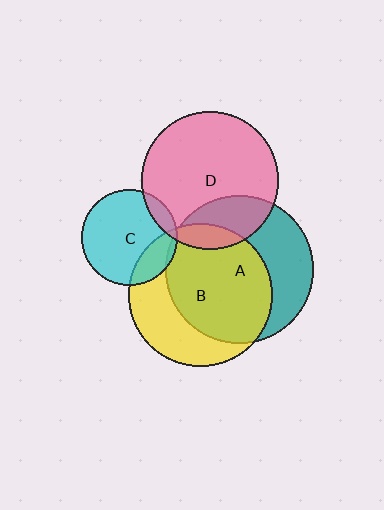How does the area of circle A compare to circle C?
Approximately 2.4 times.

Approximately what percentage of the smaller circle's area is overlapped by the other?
Approximately 5%.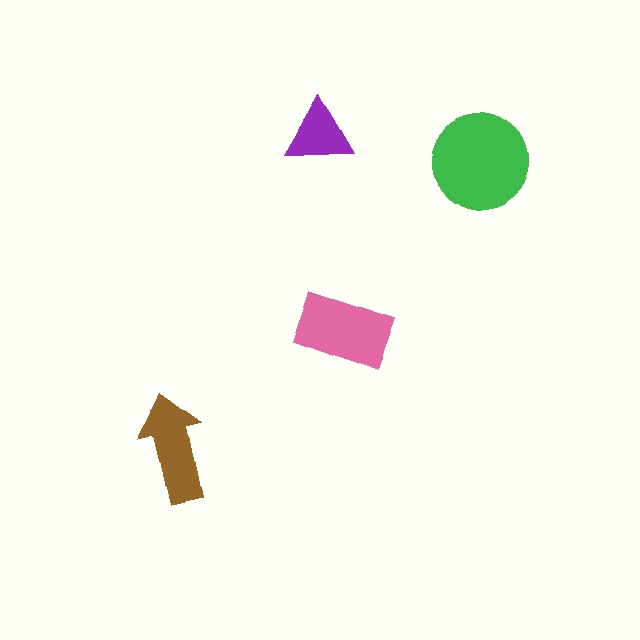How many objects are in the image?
There are 4 objects in the image.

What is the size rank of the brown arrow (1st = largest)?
3rd.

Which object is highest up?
The purple triangle is topmost.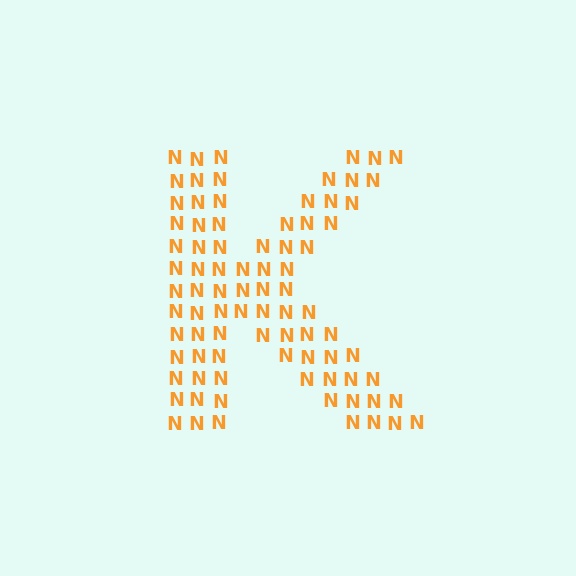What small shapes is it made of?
It is made of small letter N's.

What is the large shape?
The large shape is the letter K.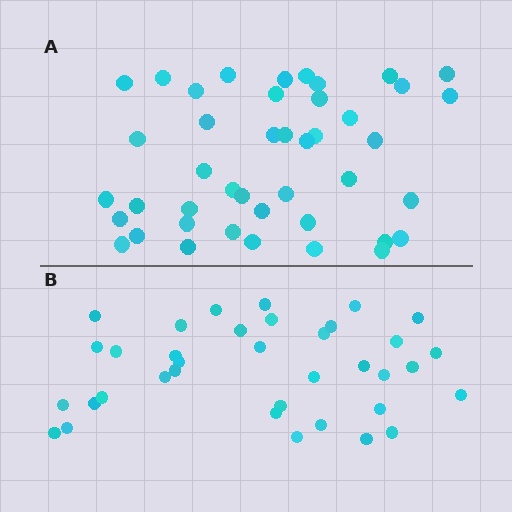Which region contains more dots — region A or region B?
Region A (the top region) has more dots.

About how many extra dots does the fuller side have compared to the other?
Region A has roughly 8 or so more dots than region B.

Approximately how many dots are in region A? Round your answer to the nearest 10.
About 40 dots. (The exact count is 43, which rounds to 40.)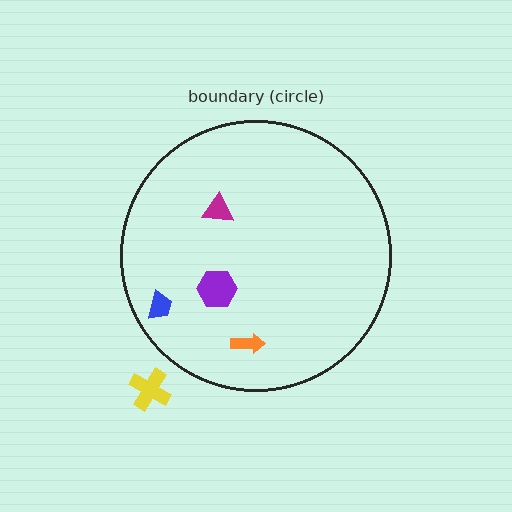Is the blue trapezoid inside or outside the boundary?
Inside.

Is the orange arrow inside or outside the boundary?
Inside.